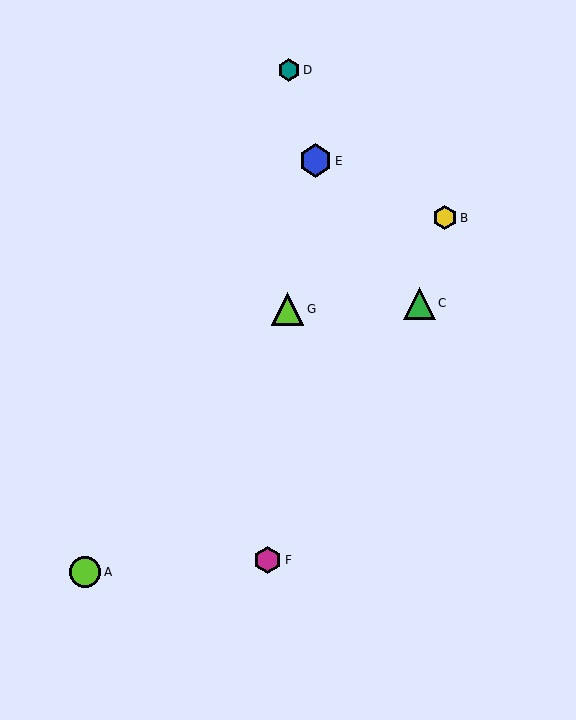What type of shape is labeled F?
Shape F is a magenta hexagon.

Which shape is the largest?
The blue hexagon (labeled E) is the largest.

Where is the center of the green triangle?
The center of the green triangle is at (419, 303).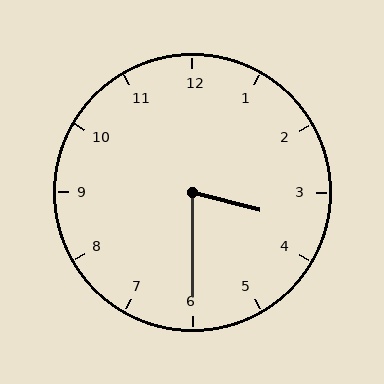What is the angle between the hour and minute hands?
Approximately 75 degrees.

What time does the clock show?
3:30.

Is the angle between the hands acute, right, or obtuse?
It is acute.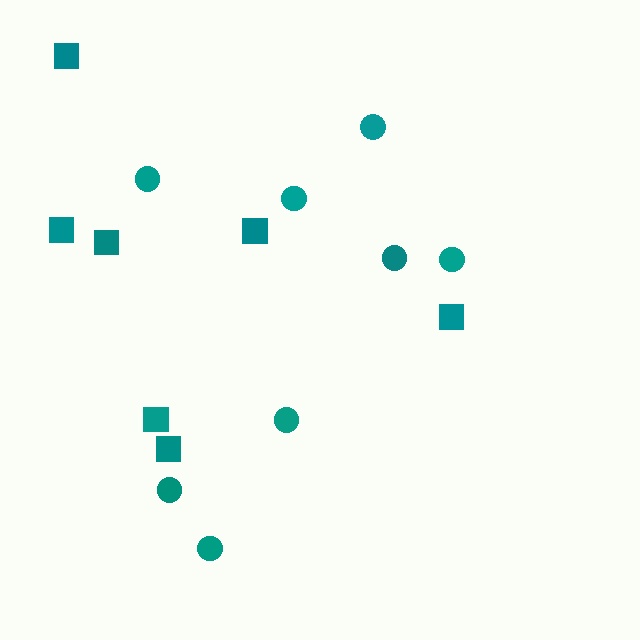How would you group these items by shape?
There are 2 groups: one group of squares (7) and one group of circles (8).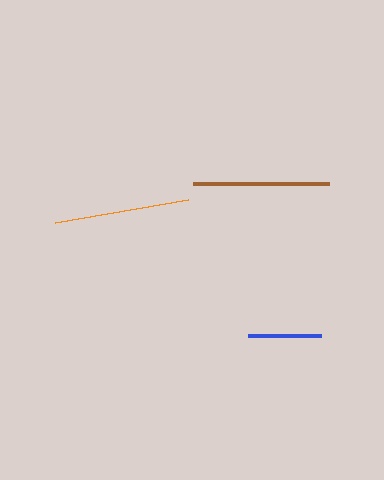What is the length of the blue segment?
The blue segment is approximately 73 pixels long.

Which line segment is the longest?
The brown line is the longest at approximately 136 pixels.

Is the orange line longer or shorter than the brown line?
The brown line is longer than the orange line.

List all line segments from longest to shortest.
From longest to shortest: brown, orange, blue.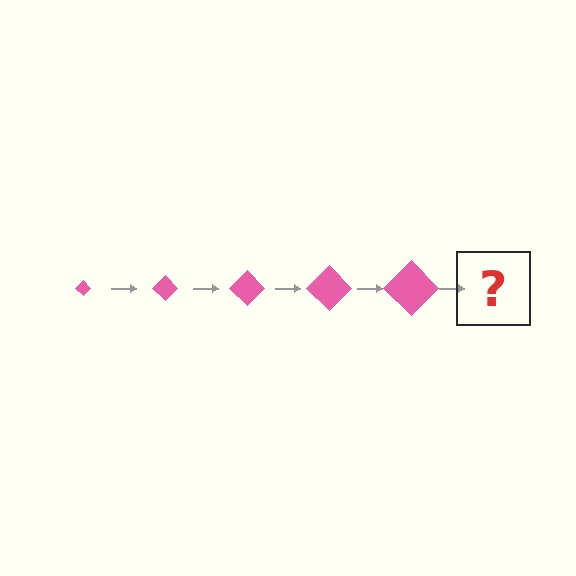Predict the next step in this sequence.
The next step is a pink diamond, larger than the previous one.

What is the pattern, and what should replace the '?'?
The pattern is that the diamond gets progressively larger each step. The '?' should be a pink diamond, larger than the previous one.